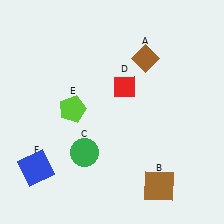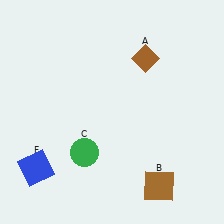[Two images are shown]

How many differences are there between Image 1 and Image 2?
There are 2 differences between the two images.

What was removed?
The lime pentagon (E), the red diamond (D) were removed in Image 2.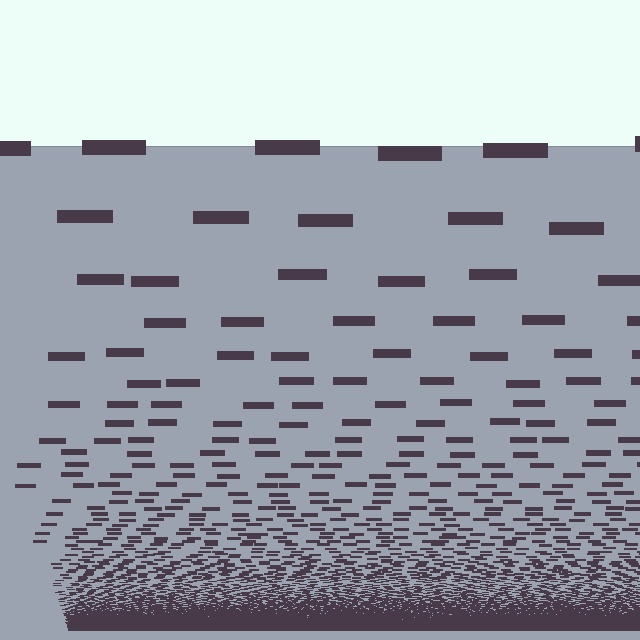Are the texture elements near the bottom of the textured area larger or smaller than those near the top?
Smaller. The gradient is inverted — elements near the bottom are smaller and denser.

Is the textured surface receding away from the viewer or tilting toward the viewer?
The surface appears to tilt toward the viewer. Texture elements get larger and sparser toward the top.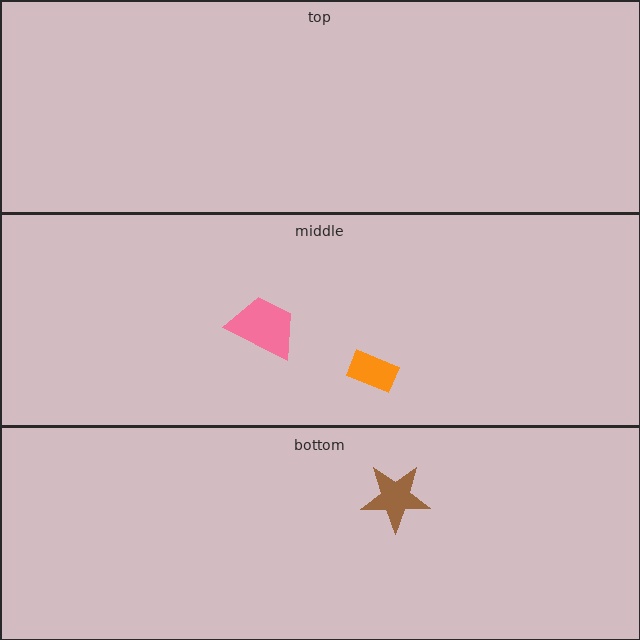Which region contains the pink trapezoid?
The middle region.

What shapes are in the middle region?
The pink trapezoid, the orange rectangle.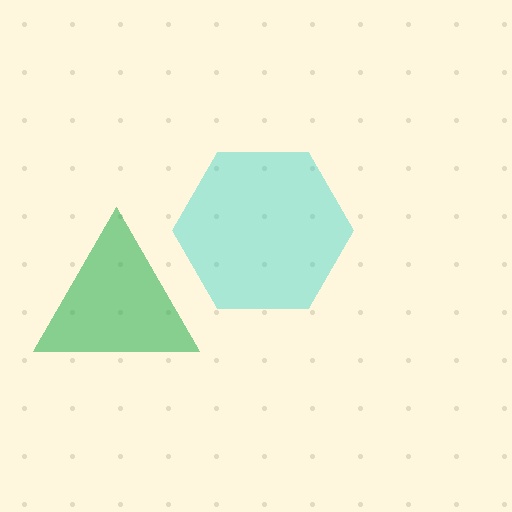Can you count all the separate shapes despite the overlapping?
Yes, there are 2 separate shapes.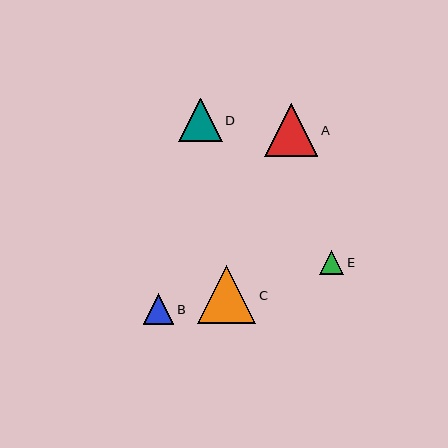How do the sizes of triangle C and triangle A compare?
Triangle C and triangle A are approximately the same size.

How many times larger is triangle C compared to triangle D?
Triangle C is approximately 1.3 times the size of triangle D.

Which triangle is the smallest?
Triangle E is the smallest with a size of approximately 24 pixels.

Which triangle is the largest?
Triangle C is the largest with a size of approximately 58 pixels.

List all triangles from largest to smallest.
From largest to smallest: C, A, D, B, E.